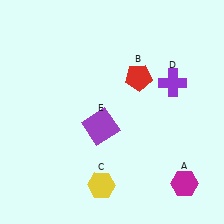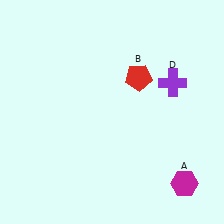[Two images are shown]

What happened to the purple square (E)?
The purple square (E) was removed in Image 2. It was in the bottom-left area of Image 1.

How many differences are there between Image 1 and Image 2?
There are 2 differences between the two images.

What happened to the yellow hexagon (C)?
The yellow hexagon (C) was removed in Image 2. It was in the bottom-left area of Image 1.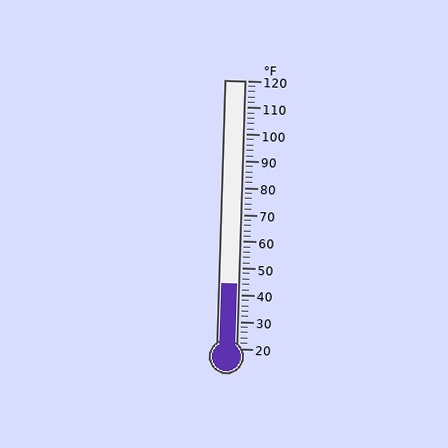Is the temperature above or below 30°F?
The temperature is above 30°F.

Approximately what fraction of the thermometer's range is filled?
The thermometer is filled to approximately 25% of its range.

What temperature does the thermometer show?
The thermometer shows approximately 44°F.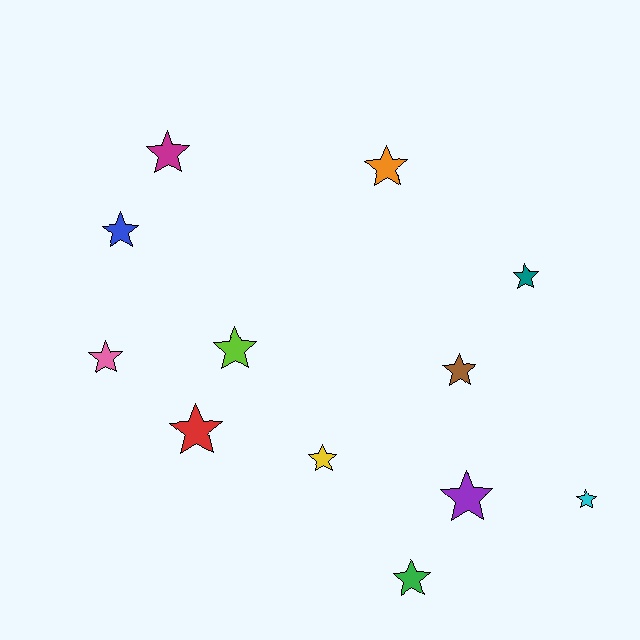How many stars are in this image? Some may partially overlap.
There are 12 stars.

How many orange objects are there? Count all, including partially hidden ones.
There is 1 orange object.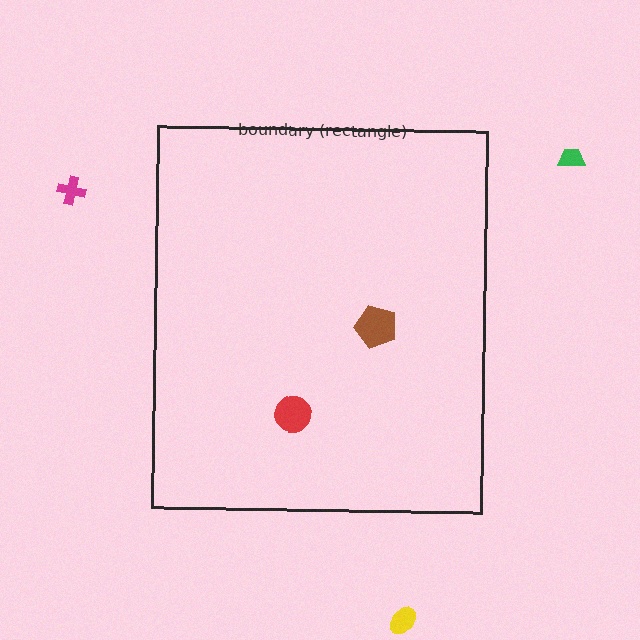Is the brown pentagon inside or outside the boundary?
Inside.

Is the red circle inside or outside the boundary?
Inside.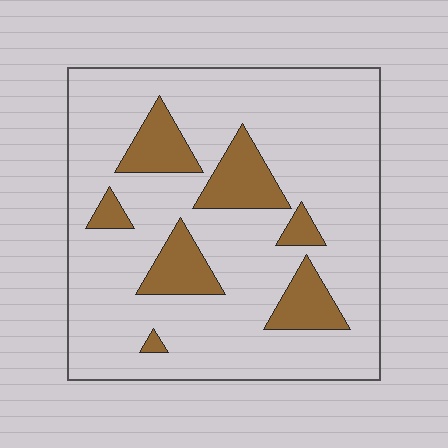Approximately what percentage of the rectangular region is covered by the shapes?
Approximately 20%.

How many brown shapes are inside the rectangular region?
7.